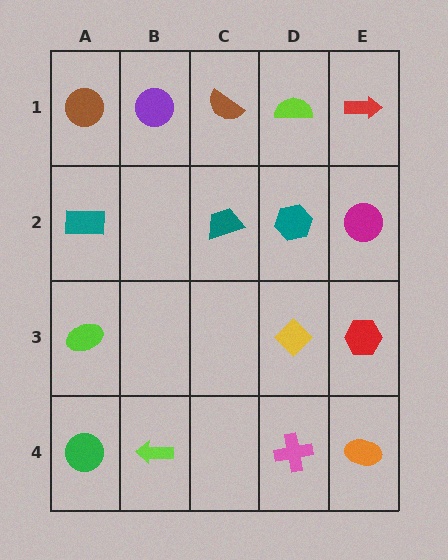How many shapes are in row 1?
5 shapes.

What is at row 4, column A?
A green circle.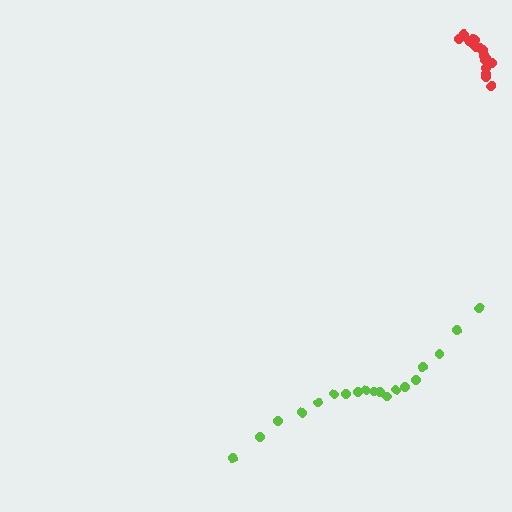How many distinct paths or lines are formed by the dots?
There are 2 distinct paths.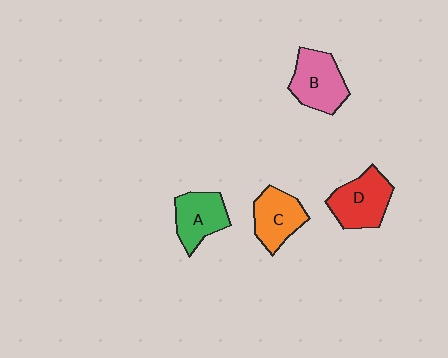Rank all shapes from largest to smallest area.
From largest to smallest: D (red), B (pink), C (orange), A (green).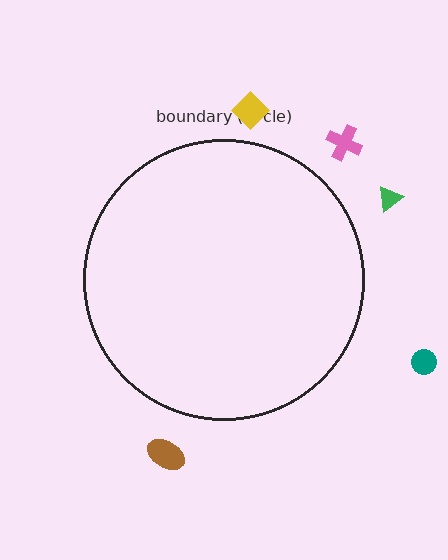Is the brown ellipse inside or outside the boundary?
Outside.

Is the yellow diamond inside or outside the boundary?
Outside.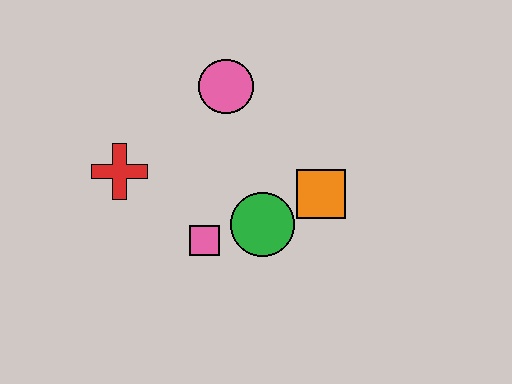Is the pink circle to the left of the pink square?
No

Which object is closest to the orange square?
The green circle is closest to the orange square.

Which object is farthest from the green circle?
The red cross is farthest from the green circle.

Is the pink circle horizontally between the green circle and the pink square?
Yes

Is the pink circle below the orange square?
No